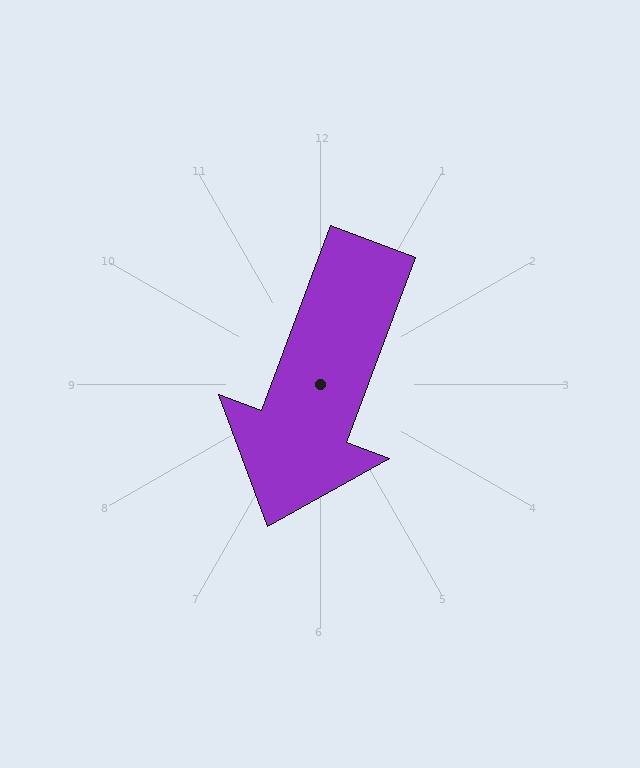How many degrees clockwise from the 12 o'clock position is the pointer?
Approximately 200 degrees.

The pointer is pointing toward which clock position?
Roughly 7 o'clock.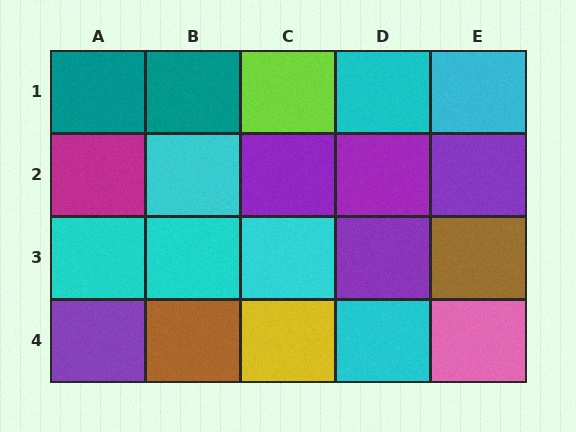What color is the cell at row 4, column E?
Pink.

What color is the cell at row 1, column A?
Teal.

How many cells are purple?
5 cells are purple.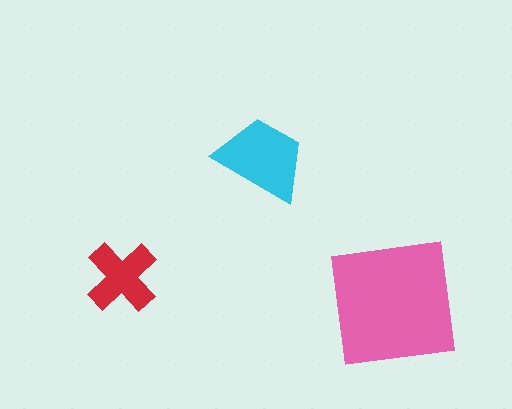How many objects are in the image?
There are 3 objects in the image.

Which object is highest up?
The cyan trapezoid is topmost.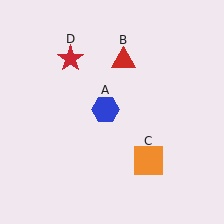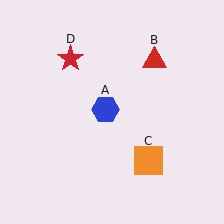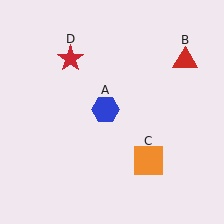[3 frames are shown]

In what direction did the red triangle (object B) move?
The red triangle (object B) moved right.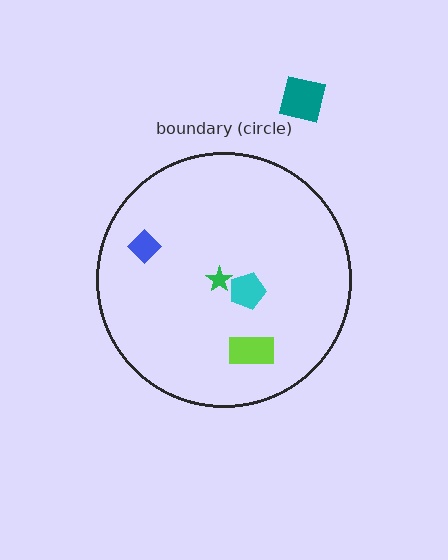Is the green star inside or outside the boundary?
Inside.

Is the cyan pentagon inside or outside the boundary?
Inside.